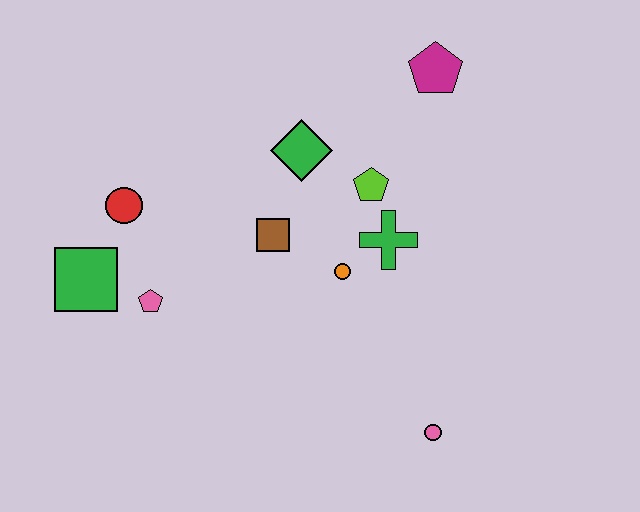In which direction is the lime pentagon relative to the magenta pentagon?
The lime pentagon is below the magenta pentagon.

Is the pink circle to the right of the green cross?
Yes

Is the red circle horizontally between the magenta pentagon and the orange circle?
No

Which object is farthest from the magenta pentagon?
The green square is farthest from the magenta pentagon.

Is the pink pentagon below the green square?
Yes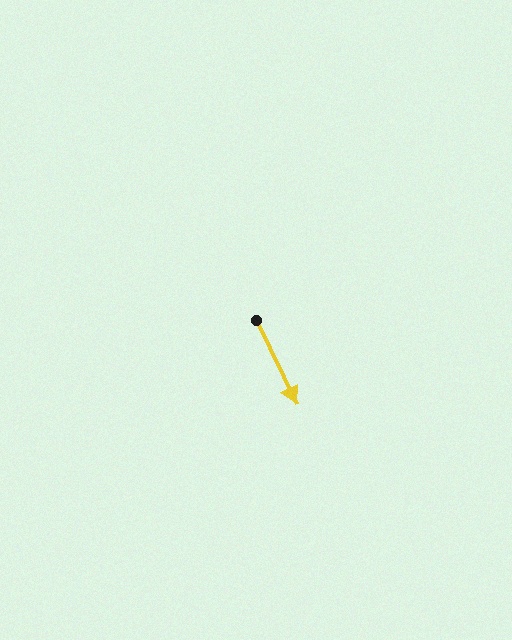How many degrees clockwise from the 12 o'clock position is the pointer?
Approximately 154 degrees.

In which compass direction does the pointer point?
Southeast.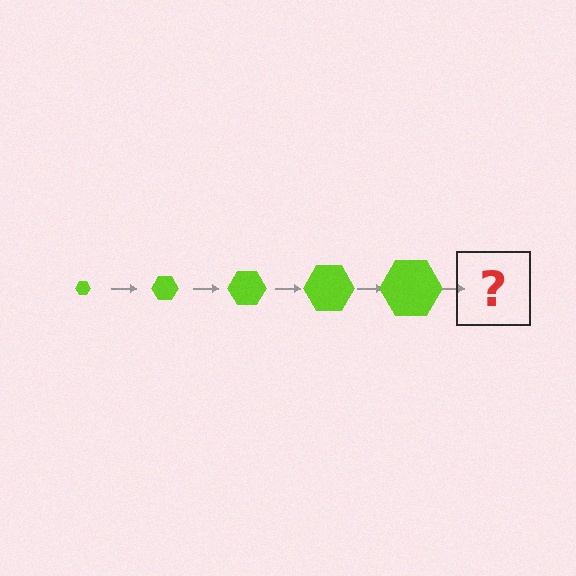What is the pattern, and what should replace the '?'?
The pattern is that the hexagon gets progressively larger each step. The '?' should be a lime hexagon, larger than the previous one.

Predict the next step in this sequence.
The next step is a lime hexagon, larger than the previous one.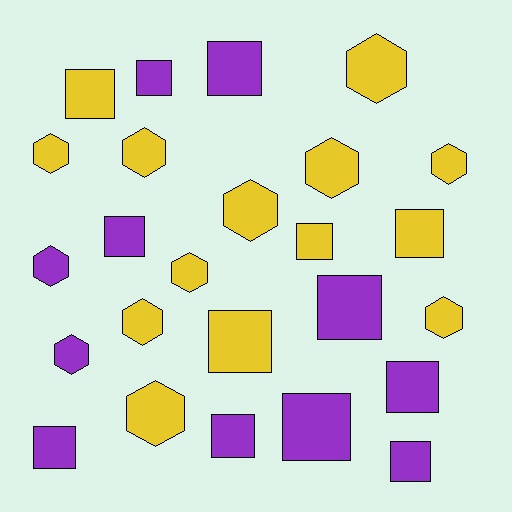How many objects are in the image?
There are 25 objects.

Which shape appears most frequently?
Square, with 13 objects.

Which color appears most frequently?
Yellow, with 14 objects.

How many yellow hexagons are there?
There are 10 yellow hexagons.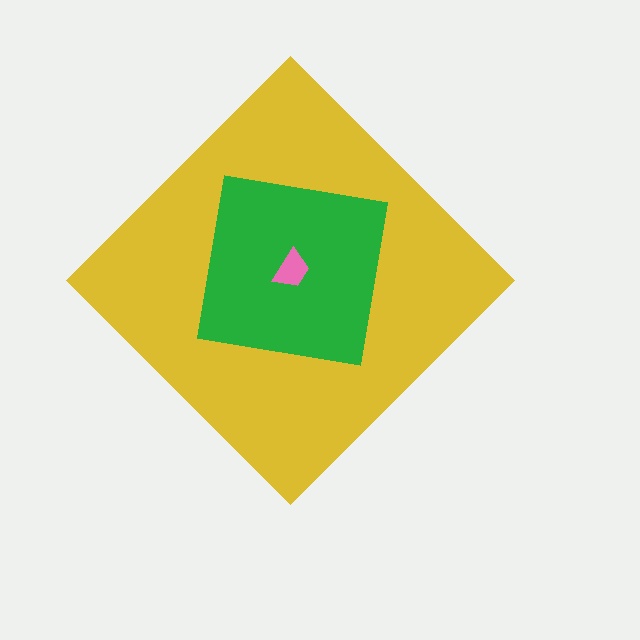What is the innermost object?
The pink trapezoid.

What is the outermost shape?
The yellow diamond.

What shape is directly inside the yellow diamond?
The green square.